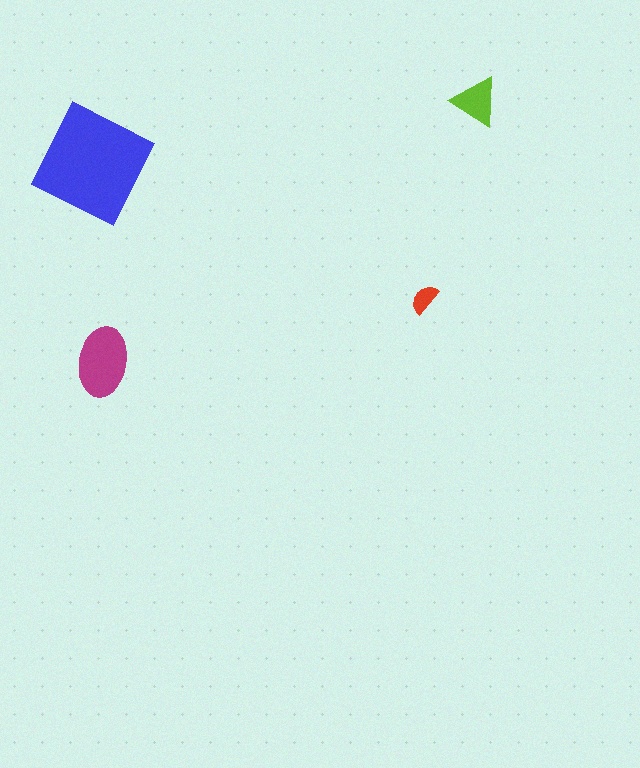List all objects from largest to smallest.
The blue diamond, the magenta ellipse, the lime triangle, the red semicircle.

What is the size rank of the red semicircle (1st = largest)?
4th.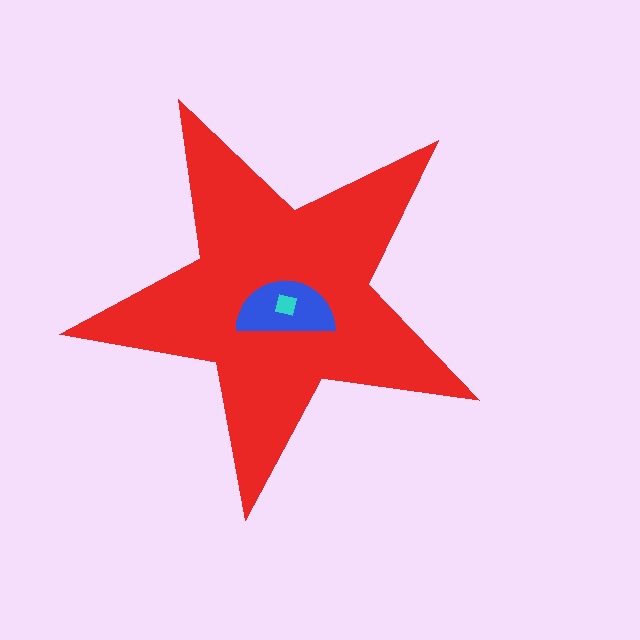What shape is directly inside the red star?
The blue semicircle.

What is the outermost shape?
The red star.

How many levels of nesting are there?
3.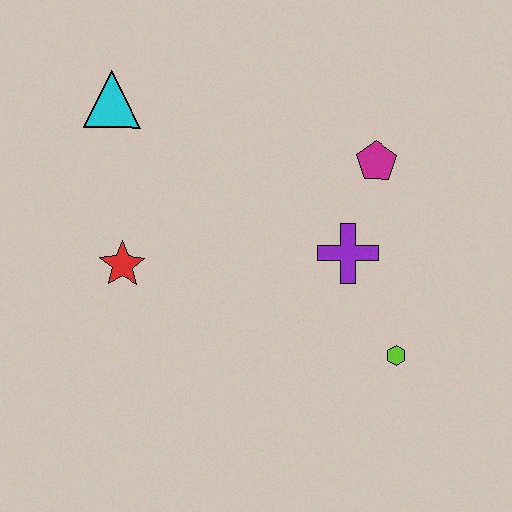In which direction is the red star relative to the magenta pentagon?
The red star is to the left of the magenta pentagon.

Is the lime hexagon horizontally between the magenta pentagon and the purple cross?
No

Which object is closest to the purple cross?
The magenta pentagon is closest to the purple cross.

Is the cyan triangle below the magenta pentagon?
No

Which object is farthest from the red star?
The lime hexagon is farthest from the red star.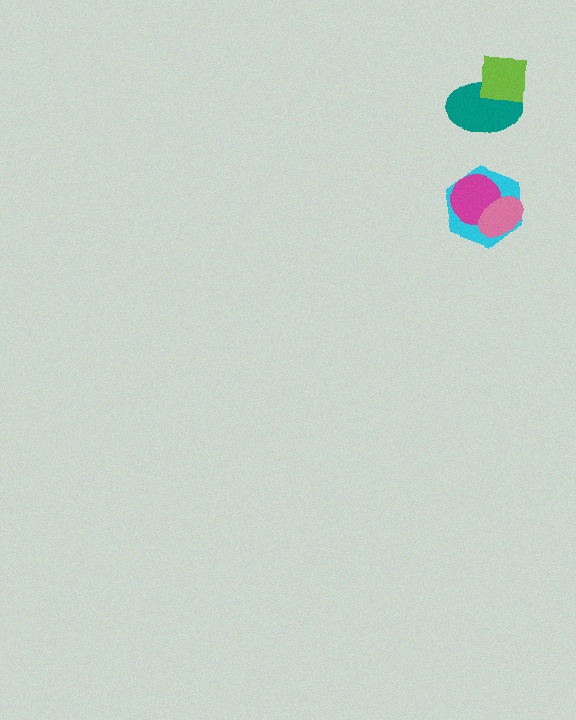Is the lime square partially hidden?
No, no other shape covers it.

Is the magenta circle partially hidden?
Yes, it is partially covered by another shape.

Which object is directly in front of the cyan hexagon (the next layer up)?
The magenta circle is directly in front of the cyan hexagon.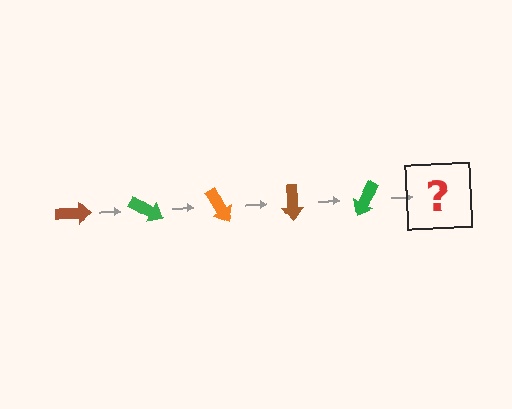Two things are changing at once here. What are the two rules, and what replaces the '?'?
The two rules are that it rotates 30 degrees each step and the color cycles through brown, green, and orange. The '?' should be an orange arrow, rotated 150 degrees from the start.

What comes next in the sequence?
The next element should be an orange arrow, rotated 150 degrees from the start.